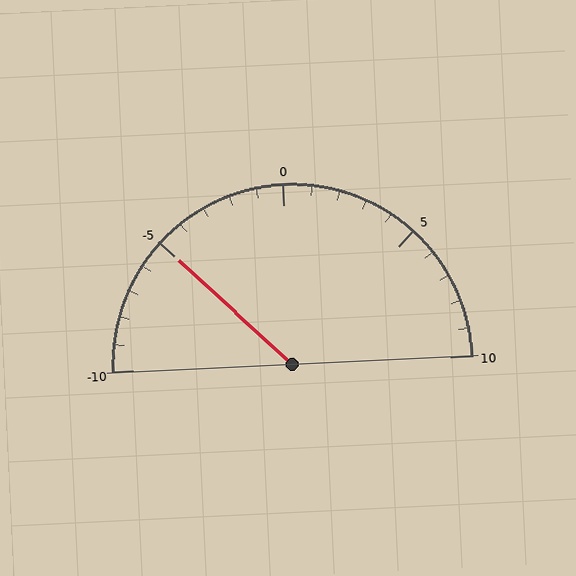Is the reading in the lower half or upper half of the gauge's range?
The reading is in the lower half of the range (-10 to 10).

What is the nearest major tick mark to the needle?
The nearest major tick mark is -5.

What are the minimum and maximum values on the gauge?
The gauge ranges from -10 to 10.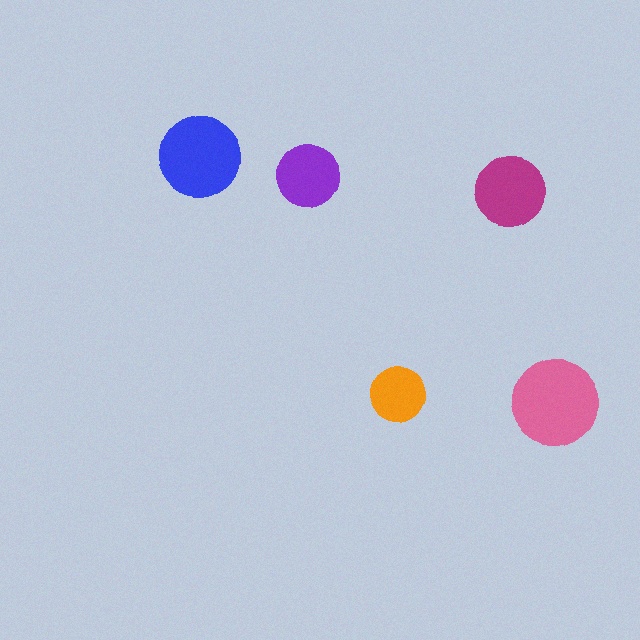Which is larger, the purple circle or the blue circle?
The blue one.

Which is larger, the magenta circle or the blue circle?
The blue one.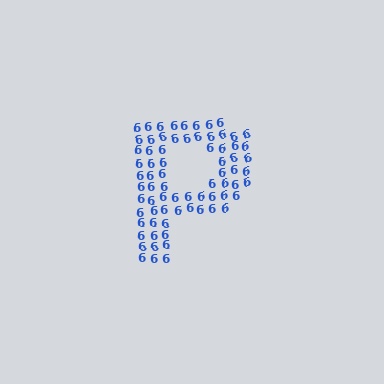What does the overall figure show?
The overall figure shows the letter P.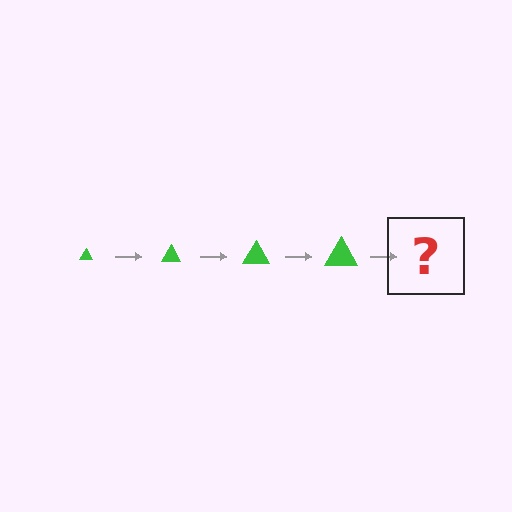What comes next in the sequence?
The next element should be a green triangle, larger than the previous one.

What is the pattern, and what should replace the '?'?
The pattern is that the triangle gets progressively larger each step. The '?' should be a green triangle, larger than the previous one.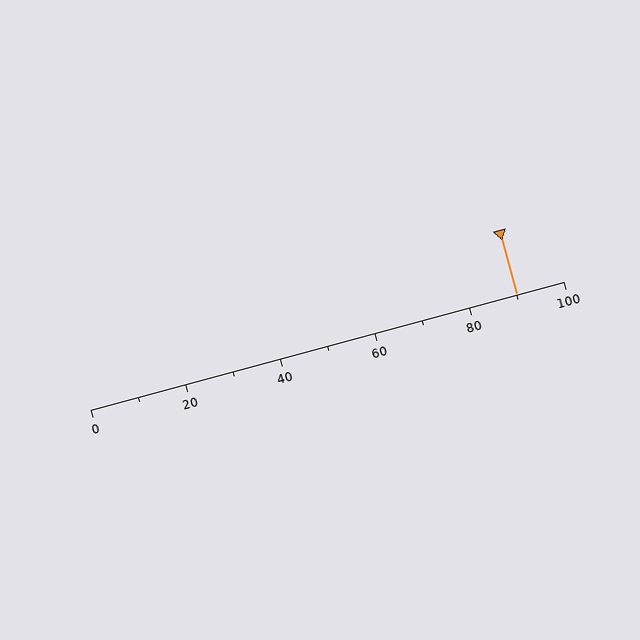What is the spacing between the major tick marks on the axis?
The major ticks are spaced 20 apart.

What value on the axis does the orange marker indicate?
The marker indicates approximately 90.